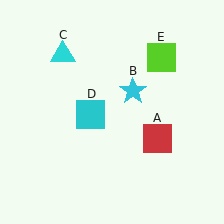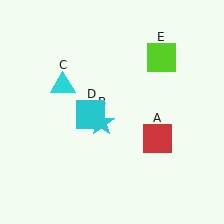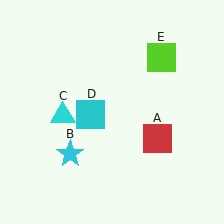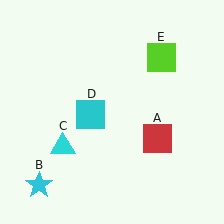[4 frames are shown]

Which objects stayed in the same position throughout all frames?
Red square (object A) and cyan square (object D) and lime square (object E) remained stationary.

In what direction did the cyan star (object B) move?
The cyan star (object B) moved down and to the left.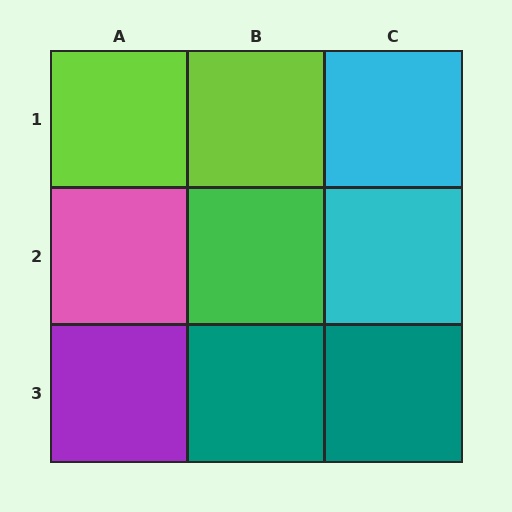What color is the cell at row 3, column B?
Teal.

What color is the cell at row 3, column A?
Purple.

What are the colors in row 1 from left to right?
Lime, lime, cyan.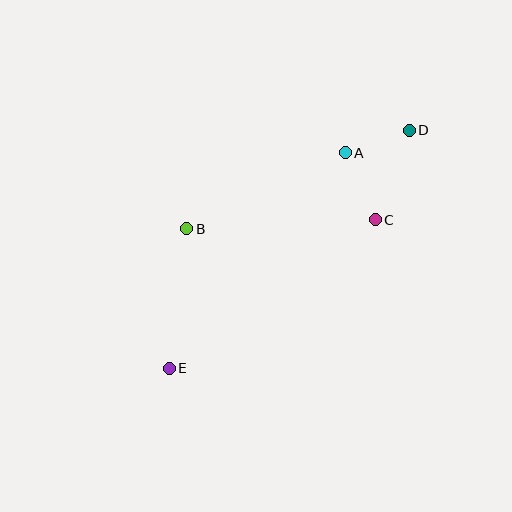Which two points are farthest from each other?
Points D and E are farthest from each other.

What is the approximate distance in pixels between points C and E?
The distance between C and E is approximately 254 pixels.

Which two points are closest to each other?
Points A and D are closest to each other.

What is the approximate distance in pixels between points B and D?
The distance between B and D is approximately 244 pixels.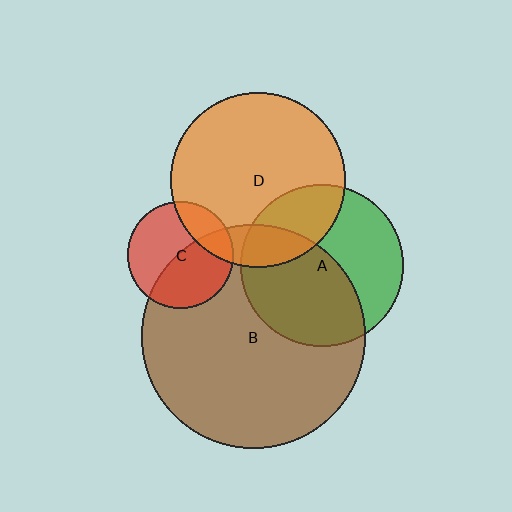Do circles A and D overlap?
Yes.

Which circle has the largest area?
Circle B (brown).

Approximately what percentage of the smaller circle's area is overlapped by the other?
Approximately 25%.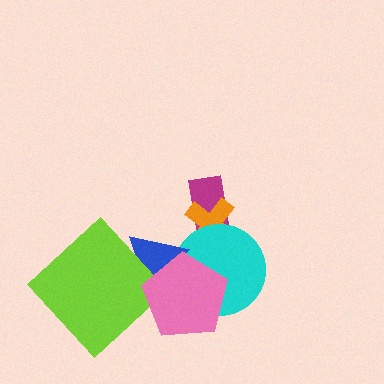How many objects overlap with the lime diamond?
1 object overlaps with the lime diamond.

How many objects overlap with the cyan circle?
3 objects overlap with the cyan circle.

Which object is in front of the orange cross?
The cyan circle is in front of the orange cross.